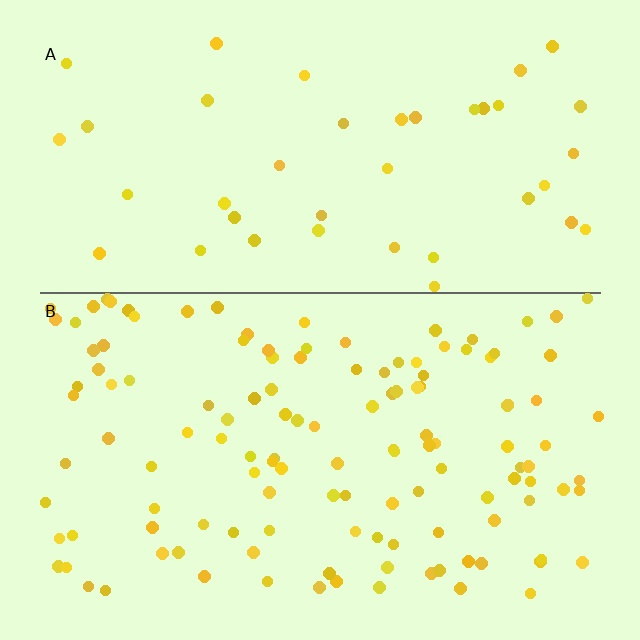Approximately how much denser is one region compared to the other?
Approximately 3.1× — region B over region A.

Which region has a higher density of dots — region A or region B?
B (the bottom).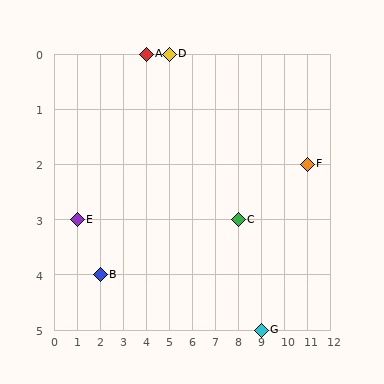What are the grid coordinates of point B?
Point B is at grid coordinates (2, 4).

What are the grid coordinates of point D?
Point D is at grid coordinates (5, 0).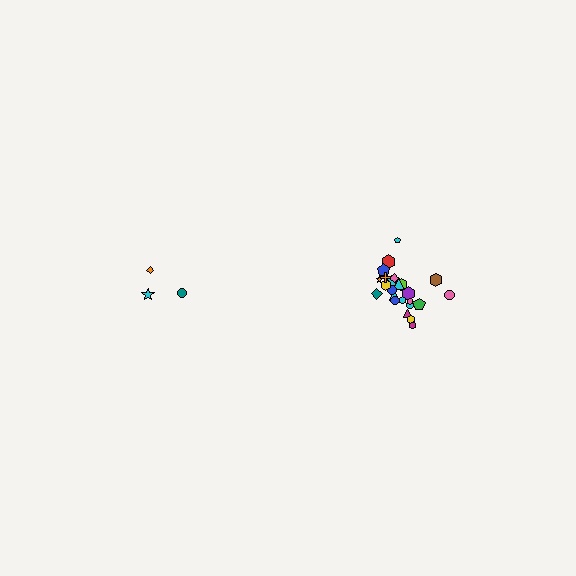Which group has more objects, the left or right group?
The right group.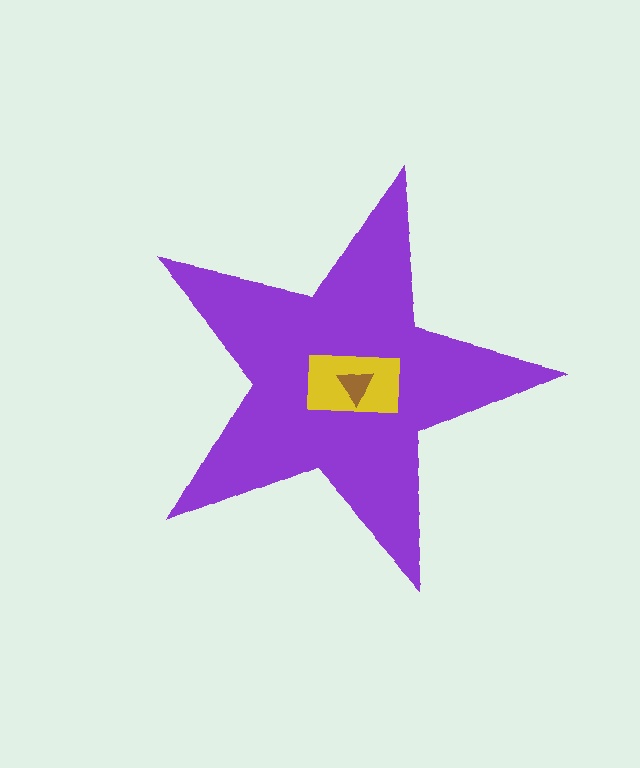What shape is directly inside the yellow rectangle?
The brown triangle.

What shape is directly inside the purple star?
The yellow rectangle.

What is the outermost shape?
The purple star.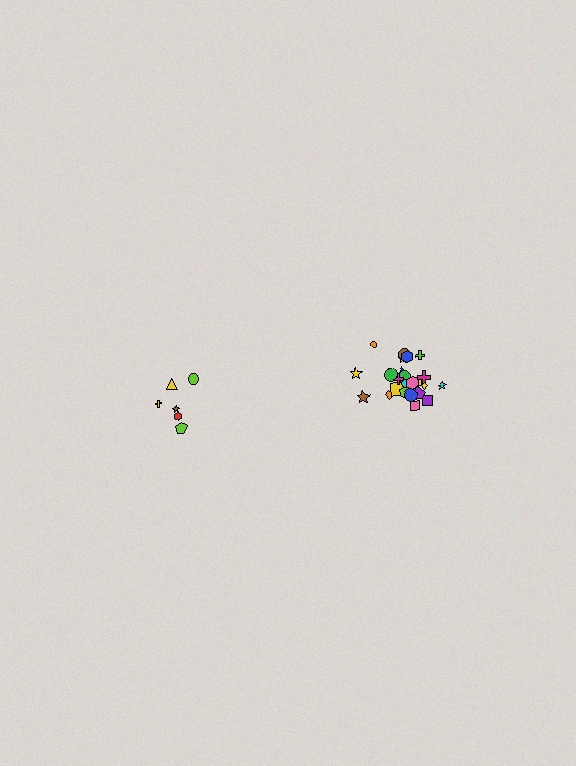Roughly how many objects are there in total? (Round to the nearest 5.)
Roughly 30 objects in total.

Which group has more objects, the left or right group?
The right group.